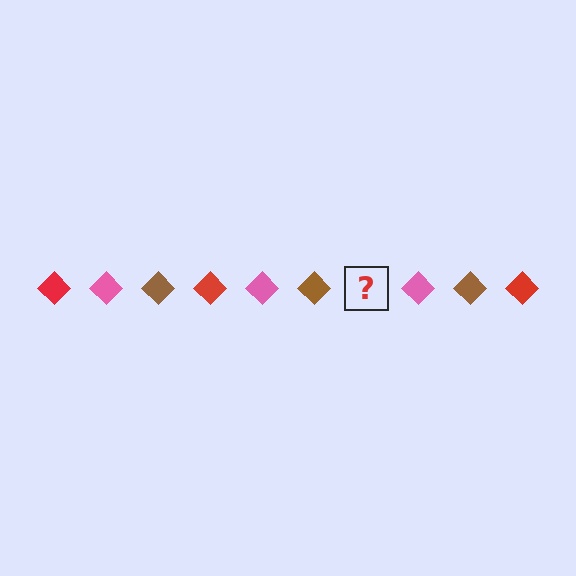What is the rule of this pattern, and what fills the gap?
The rule is that the pattern cycles through red, pink, brown diamonds. The gap should be filled with a red diamond.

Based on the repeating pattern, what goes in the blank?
The blank should be a red diamond.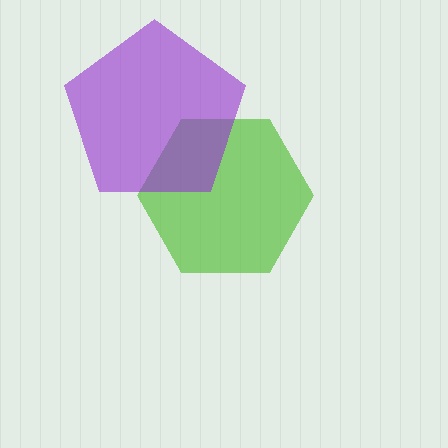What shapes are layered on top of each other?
The layered shapes are: a lime hexagon, a purple pentagon.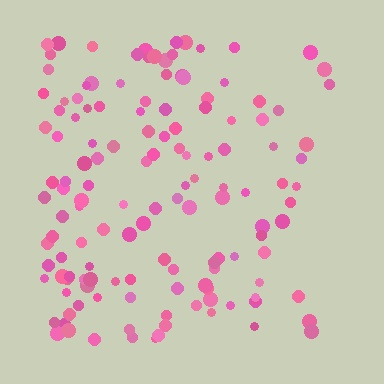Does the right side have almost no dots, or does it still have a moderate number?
Still a moderate number, just noticeably fewer than the left.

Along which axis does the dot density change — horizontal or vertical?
Horizontal.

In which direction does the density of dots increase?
From right to left, with the left side densest.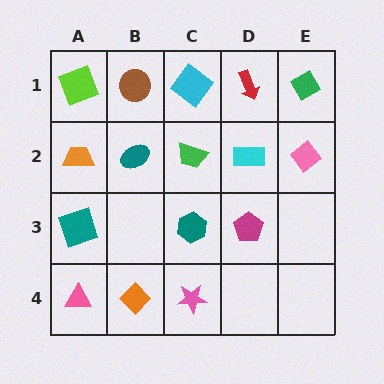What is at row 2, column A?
An orange trapezoid.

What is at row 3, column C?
A teal hexagon.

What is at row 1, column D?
A red arrow.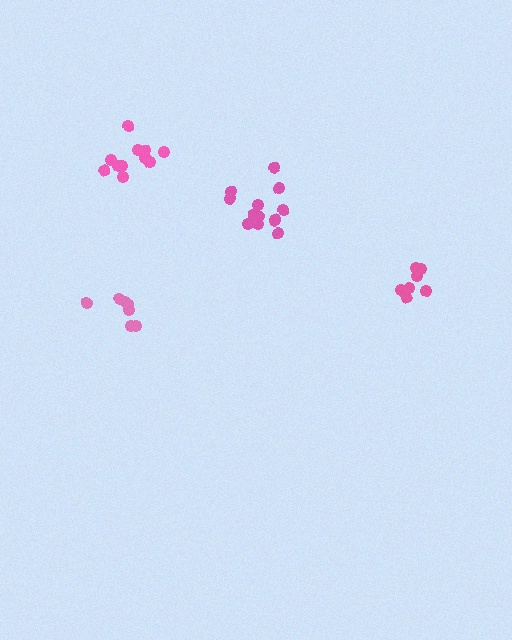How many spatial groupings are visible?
There are 4 spatial groupings.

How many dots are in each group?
Group 1: 11 dots, Group 2: 7 dots, Group 3: 13 dots, Group 4: 7 dots (38 total).